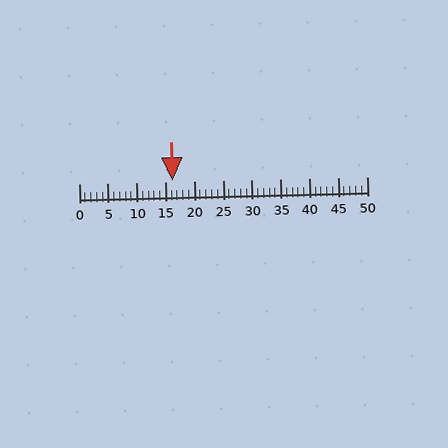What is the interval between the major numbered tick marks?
The major tick marks are spaced 5 units apart.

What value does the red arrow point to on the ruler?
The red arrow points to approximately 16.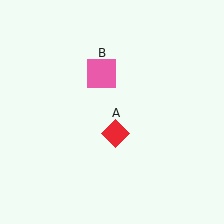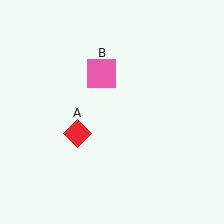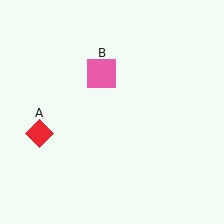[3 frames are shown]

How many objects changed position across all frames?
1 object changed position: red diamond (object A).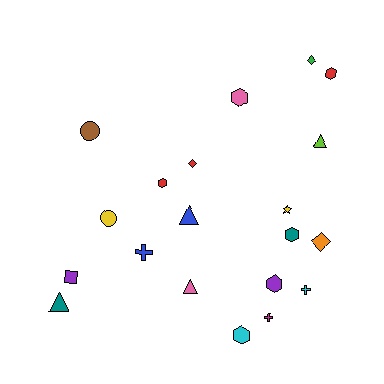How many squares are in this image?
There is 1 square.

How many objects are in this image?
There are 20 objects.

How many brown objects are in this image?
There is 1 brown object.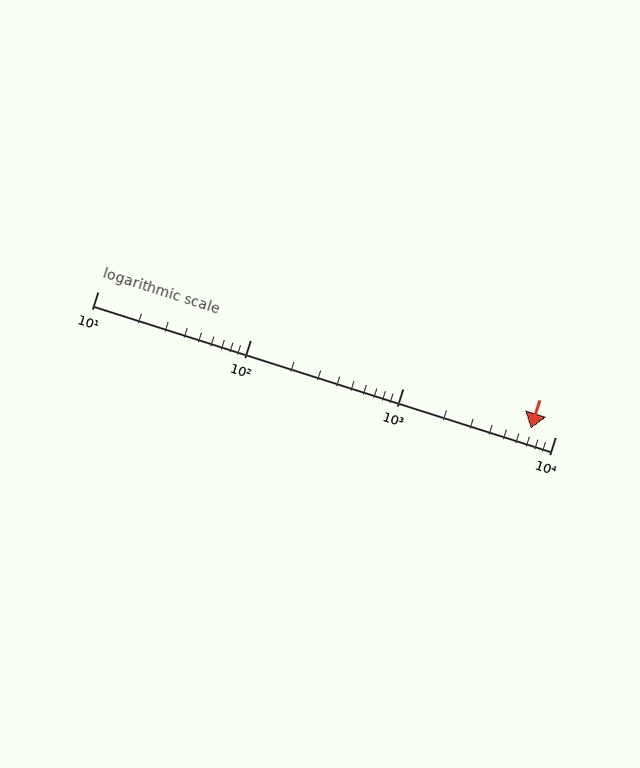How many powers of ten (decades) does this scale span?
The scale spans 3 decades, from 10 to 10000.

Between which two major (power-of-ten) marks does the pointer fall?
The pointer is between 1000 and 10000.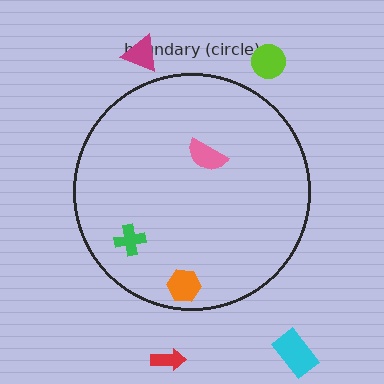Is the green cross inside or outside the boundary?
Inside.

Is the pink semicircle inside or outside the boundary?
Inside.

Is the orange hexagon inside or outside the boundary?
Inside.